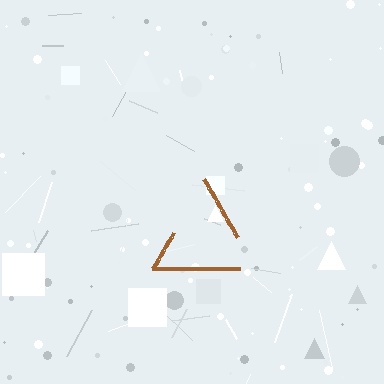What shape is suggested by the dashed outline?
The dashed outline suggests a triangle.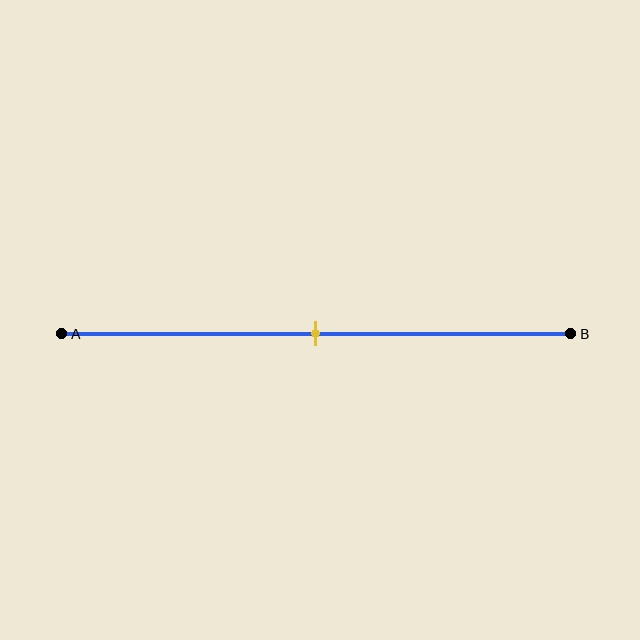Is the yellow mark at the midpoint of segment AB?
Yes, the mark is approximately at the midpoint.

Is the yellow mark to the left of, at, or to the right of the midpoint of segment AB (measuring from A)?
The yellow mark is approximately at the midpoint of segment AB.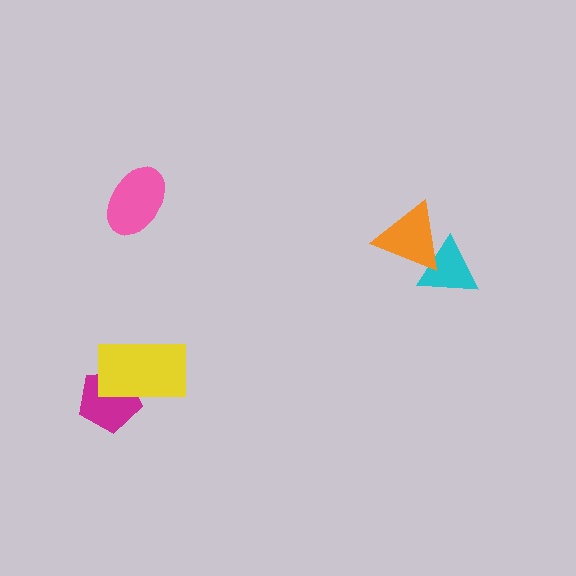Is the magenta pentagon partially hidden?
Yes, it is partially covered by another shape.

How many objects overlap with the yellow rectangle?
1 object overlaps with the yellow rectangle.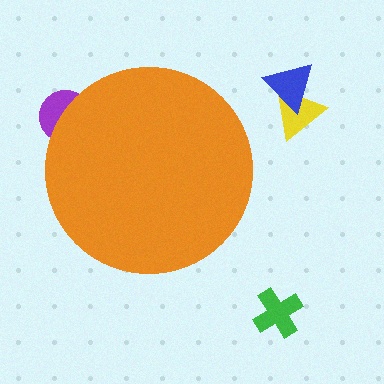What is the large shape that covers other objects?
An orange circle.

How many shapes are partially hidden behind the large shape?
1 shape is partially hidden.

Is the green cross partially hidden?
No, the green cross is fully visible.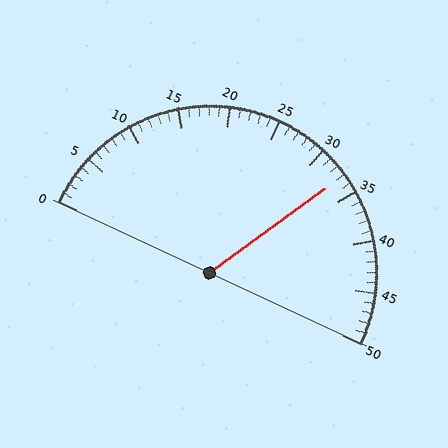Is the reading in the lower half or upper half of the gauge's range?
The reading is in the upper half of the range (0 to 50).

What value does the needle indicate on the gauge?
The needle indicates approximately 33.